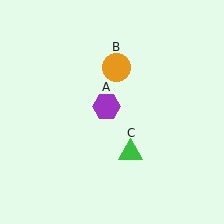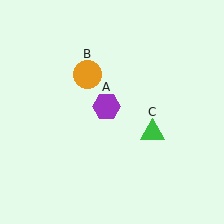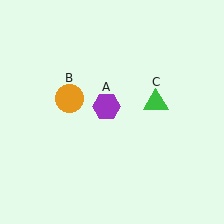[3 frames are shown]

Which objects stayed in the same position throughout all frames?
Purple hexagon (object A) remained stationary.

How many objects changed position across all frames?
2 objects changed position: orange circle (object B), green triangle (object C).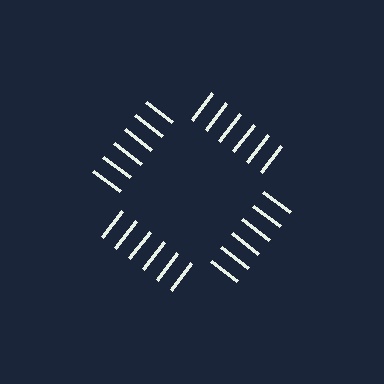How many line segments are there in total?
24 — 6 along each of the 4 edges.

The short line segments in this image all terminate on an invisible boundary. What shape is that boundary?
An illusory square — the line segments terminate on its edges but no continuous stroke is drawn.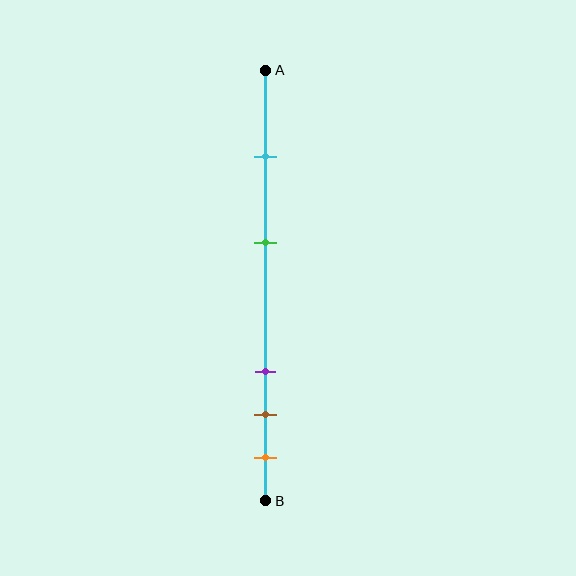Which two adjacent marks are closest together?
The brown and orange marks are the closest adjacent pair.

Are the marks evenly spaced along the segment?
No, the marks are not evenly spaced.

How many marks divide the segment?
There are 5 marks dividing the segment.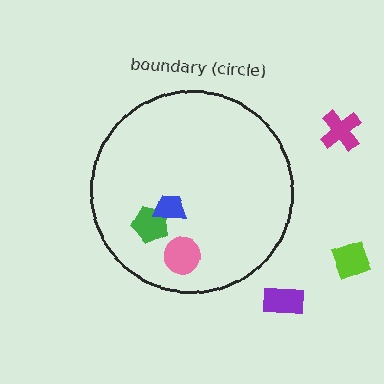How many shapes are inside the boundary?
3 inside, 3 outside.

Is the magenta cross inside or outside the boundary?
Outside.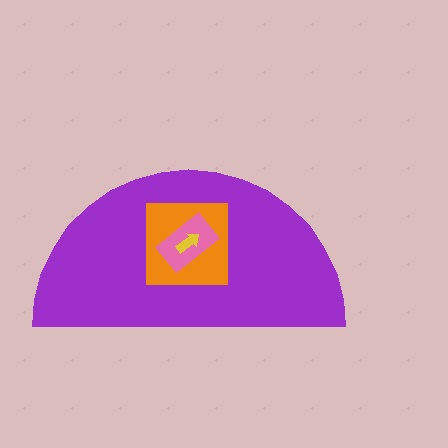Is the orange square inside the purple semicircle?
Yes.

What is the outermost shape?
The purple semicircle.